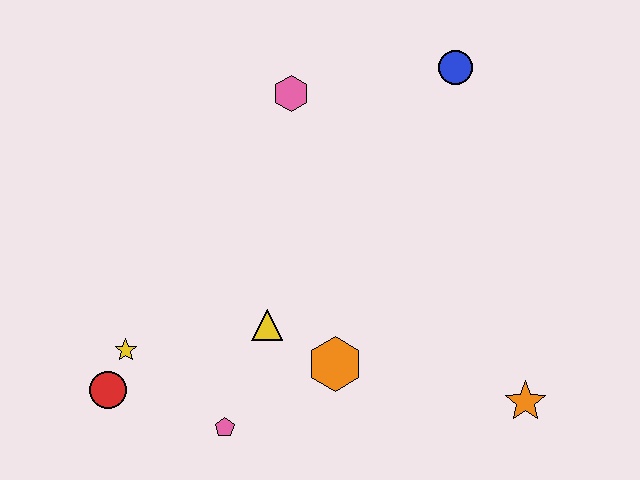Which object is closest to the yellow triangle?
The orange hexagon is closest to the yellow triangle.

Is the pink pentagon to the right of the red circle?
Yes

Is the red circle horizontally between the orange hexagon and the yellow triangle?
No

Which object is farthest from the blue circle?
The red circle is farthest from the blue circle.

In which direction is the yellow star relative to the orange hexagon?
The yellow star is to the left of the orange hexagon.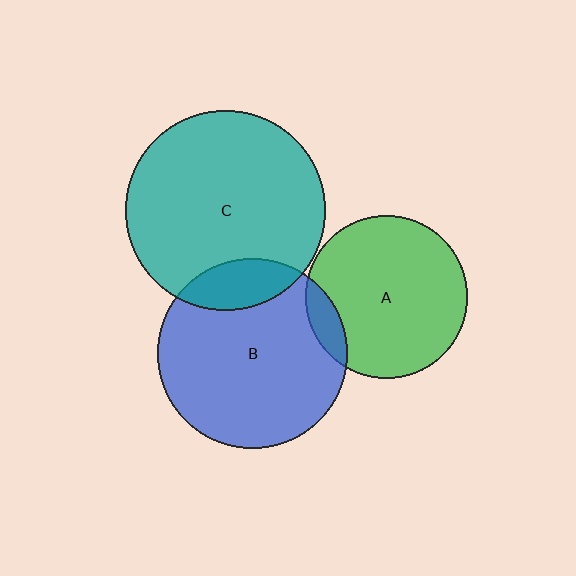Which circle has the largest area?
Circle C (teal).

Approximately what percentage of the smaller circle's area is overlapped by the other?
Approximately 15%.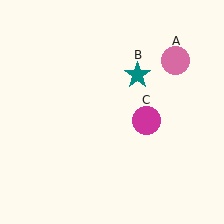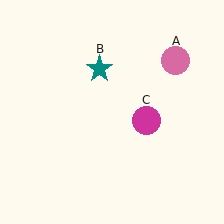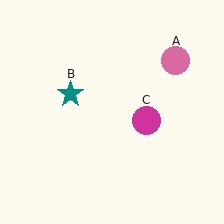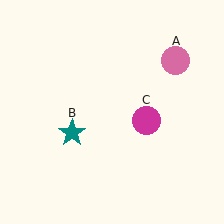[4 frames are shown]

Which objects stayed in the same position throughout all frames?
Pink circle (object A) and magenta circle (object C) remained stationary.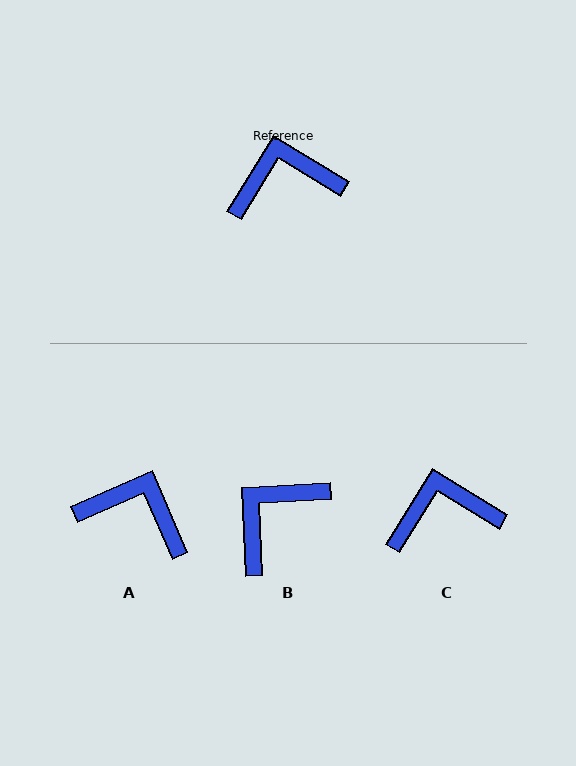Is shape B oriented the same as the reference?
No, it is off by about 35 degrees.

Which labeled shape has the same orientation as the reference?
C.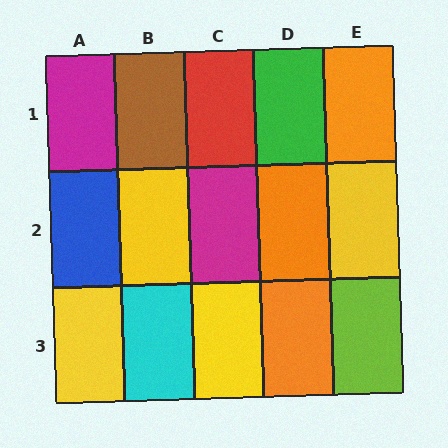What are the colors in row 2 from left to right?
Blue, yellow, magenta, orange, yellow.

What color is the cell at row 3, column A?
Yellow.